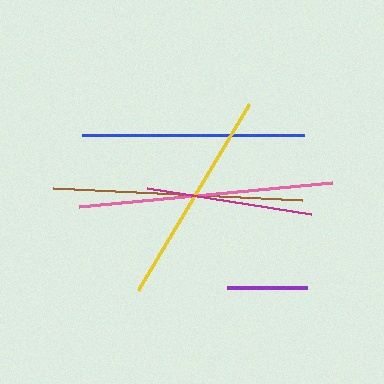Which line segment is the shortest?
The purple line is the shortest at approximately 80 pixels.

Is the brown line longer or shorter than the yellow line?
The brown line is longer than the yellow line.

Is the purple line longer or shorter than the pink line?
The pink line is longer than the purple line.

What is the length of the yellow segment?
The yellow segment is approximately 216 pixels long.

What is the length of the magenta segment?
The magenta segment is approximately 165 pixels long.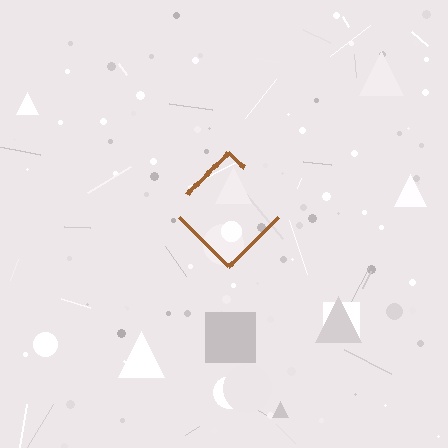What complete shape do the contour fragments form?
The contour fragments form a diamond.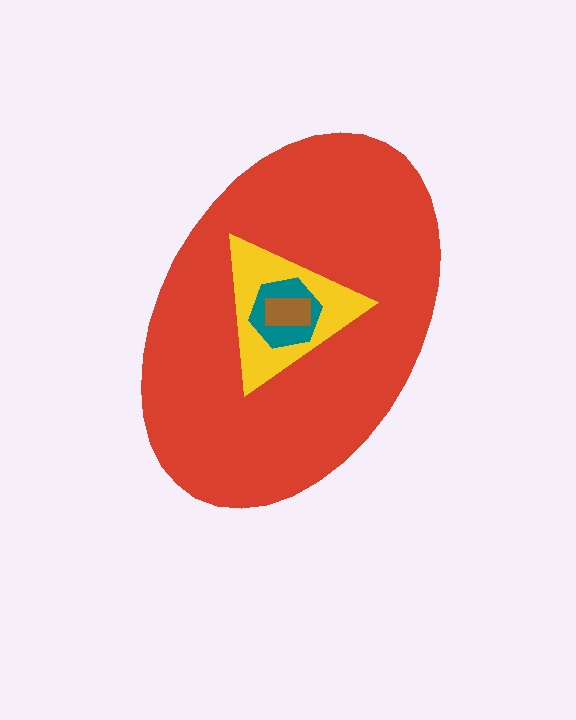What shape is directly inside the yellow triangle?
The teal hexagon.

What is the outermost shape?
The red ellipse.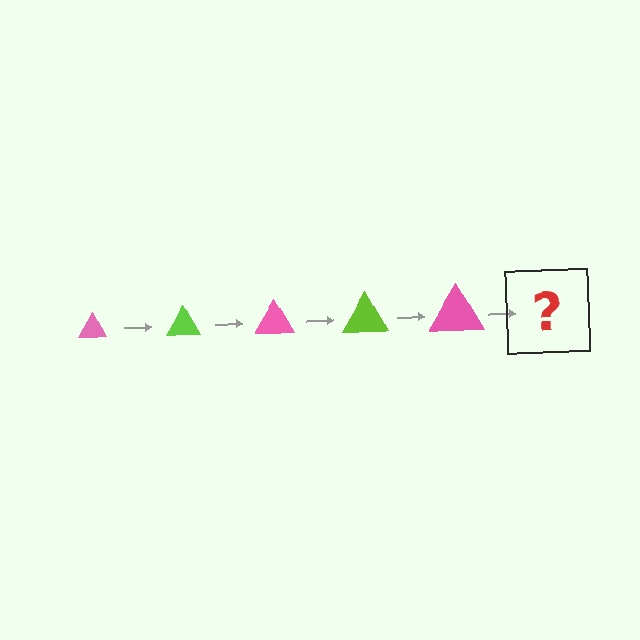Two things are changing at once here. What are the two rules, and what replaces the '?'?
The two rules are that the triangle grows larger each step and the color cycles through pink and lime. The '?' should be a lime triangle, larger than the previous one.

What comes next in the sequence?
The next element should be a lime triangle, larger than the previous one.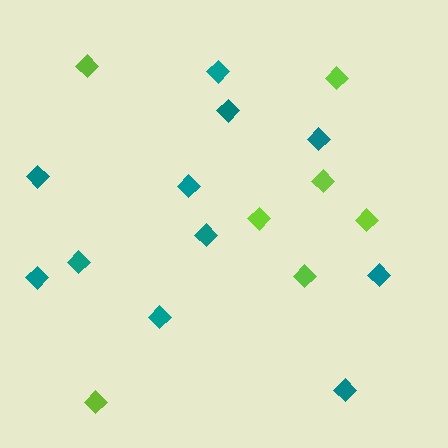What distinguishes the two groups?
There are 2 groups: one group of teal diamonds (11) and one group of lime diamonds (7).